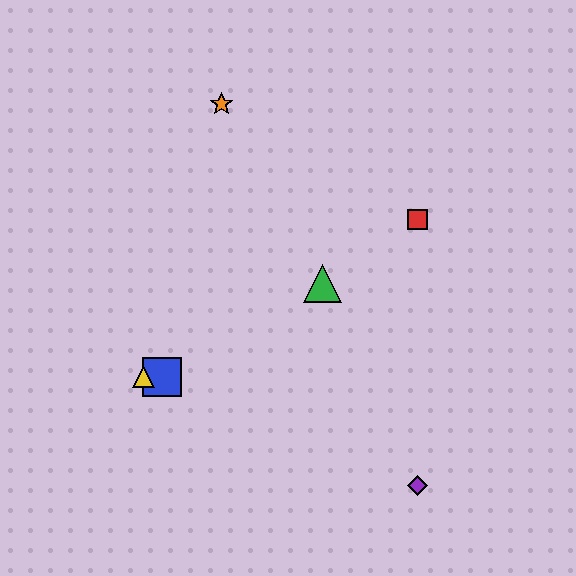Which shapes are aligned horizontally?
The blue square, the yellow triangle are aligned horizontally.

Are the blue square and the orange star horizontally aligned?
No, the blue square is at y≈377 and the orange star is at y≈104.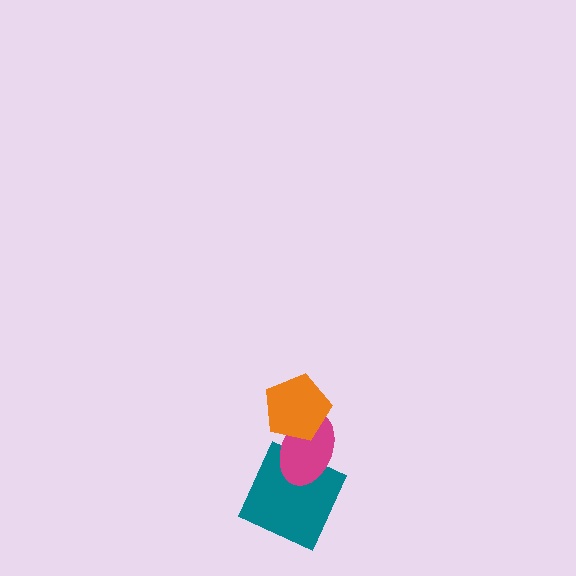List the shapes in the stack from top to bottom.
From top to bottom: the orange pentagon, the magenta ellipse, the teal square.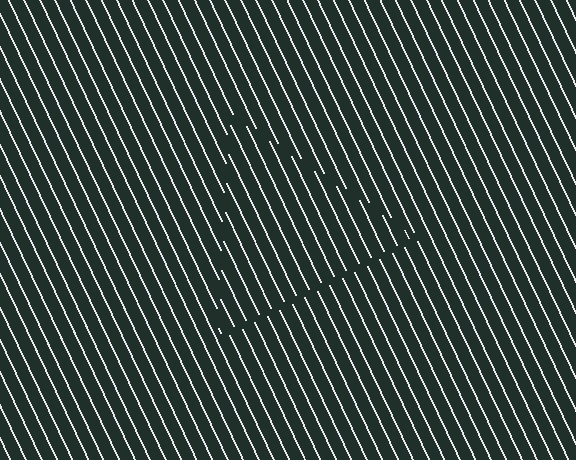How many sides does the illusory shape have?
3 sides — the line-ends trace a triangle.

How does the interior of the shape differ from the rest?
The interior of the shape contains the same grating, shifted by half a period — the contour is defined by the phase discontinuity where line-ends from the inner and outer gratings abut.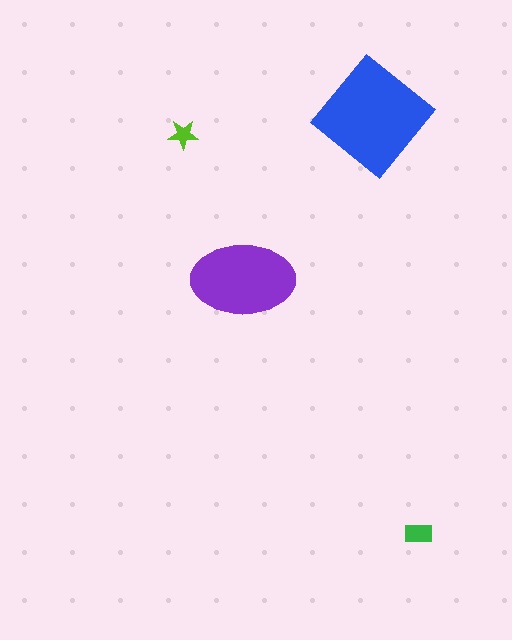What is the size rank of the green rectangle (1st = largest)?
3rd.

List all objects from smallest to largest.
The lime star, the green rectangle, the purple ellipse, the blue diamond.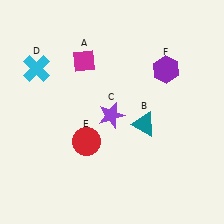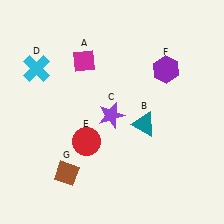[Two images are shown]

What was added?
A brown diamond (G) was added in Image 2.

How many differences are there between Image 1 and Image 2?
There is 1 difference between the two images.